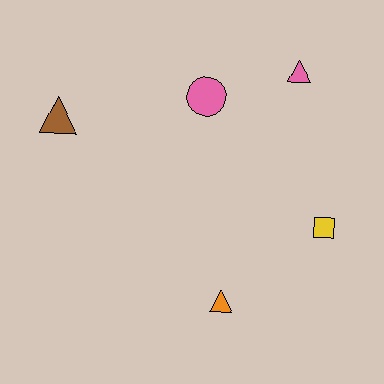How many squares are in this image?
There is 1 square.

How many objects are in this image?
There are 5 objects.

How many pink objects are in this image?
There are 2 pink objects.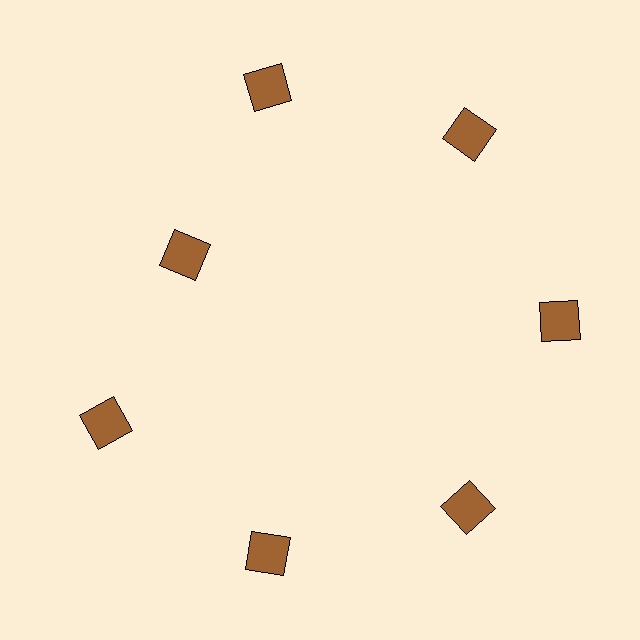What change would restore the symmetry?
The symmetry would be restored by moving it outward, back onto the ring so that all 7 squares sit at equal angles and equal distance from the center.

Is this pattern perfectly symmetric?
No. The 7 brown squares are arranged in a ring, but one element near the 10 o'clock position is pulled inward toward the center, breaking the 7-fold rotational symmetry.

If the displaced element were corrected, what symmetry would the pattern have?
It would have 7-fold rotational symmetry — the pattern would map onto itself every 51 degrees.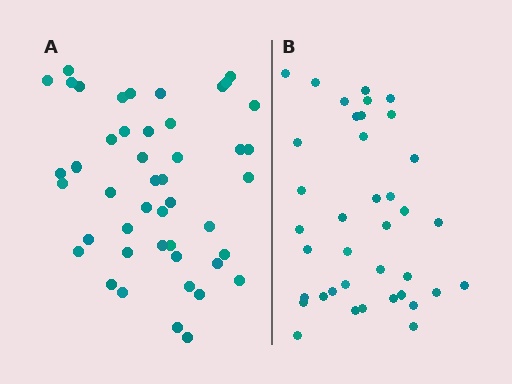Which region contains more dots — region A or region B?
Region A (the left region) has more dots.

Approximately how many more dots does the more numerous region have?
Region A has roughly 8 or so more dots than region B.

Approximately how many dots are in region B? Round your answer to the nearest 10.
About 40 dots. (The exact count is 38, which rounds to 40.)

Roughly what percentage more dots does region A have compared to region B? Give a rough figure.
About 20% more.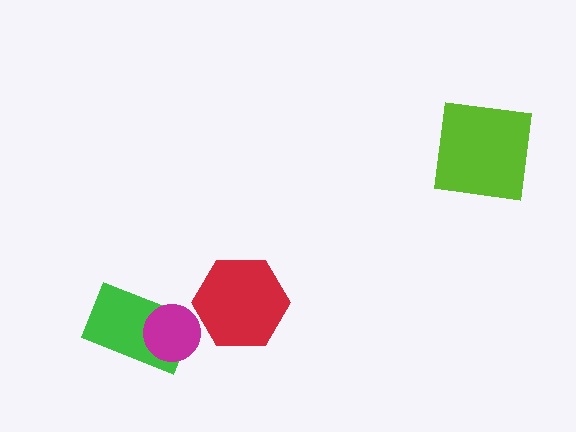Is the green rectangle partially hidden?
Yes, it is partially covered by another shape.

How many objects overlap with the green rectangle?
1 object overlaps with the green rectangle.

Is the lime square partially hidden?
No, no other shape covers it.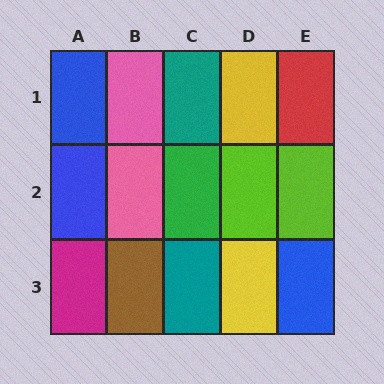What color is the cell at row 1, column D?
Yellow.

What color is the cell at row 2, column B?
Pink.